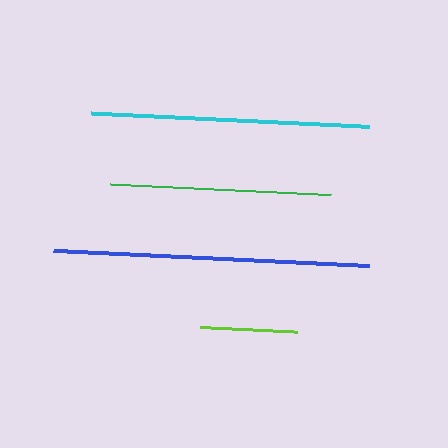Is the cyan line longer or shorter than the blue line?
The blue line is longer than the cyan line.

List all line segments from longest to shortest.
From longest to shortest: blue, cyan, green, lime.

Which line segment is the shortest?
The lime line is the shortest at approximately 97 pixels.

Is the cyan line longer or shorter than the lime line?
The cyan line is longer than the lime line.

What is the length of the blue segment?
The blue segment is approximately 316 pixels long.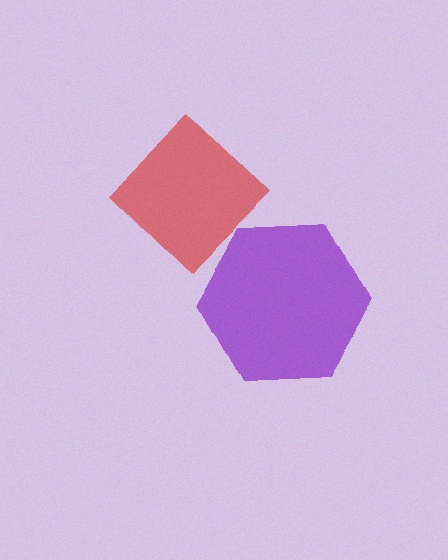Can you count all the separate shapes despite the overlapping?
Yes, there are 2 separate shapes.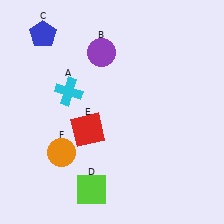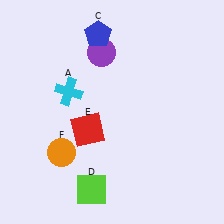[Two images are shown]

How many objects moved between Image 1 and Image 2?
1 object moved between the two images.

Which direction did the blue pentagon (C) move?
The blue pentagon (C) moved right.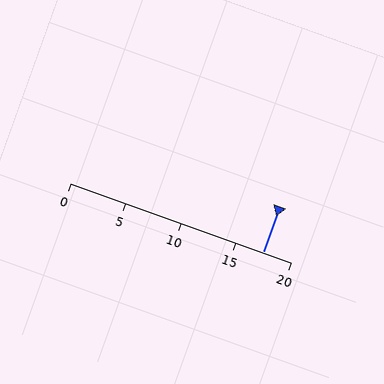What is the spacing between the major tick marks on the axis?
The major ticks are spaced 5 apart.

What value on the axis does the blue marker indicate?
The marker indicates approximately 17.5.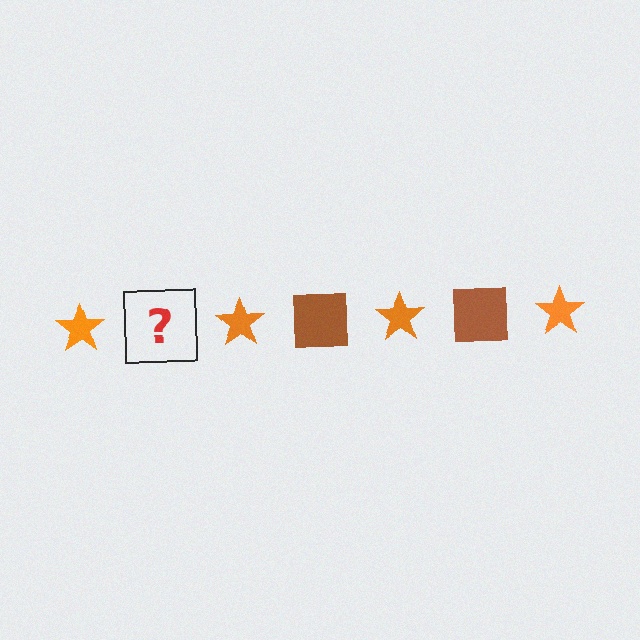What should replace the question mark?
The question mark should be replaced with a brown square.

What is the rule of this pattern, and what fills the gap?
The rule is that the pattern alternates between orange star and brown square. The gap should be filled with a brown square.